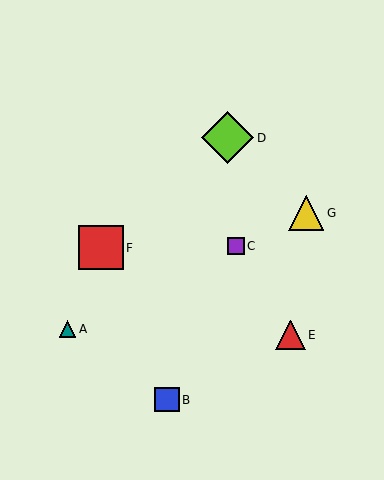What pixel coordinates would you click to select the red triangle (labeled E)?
Click at (290, 335) to select the red triangle E.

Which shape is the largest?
The lime diamond (labeled D) is the largest.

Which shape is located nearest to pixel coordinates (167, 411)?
The blue square (labeled B) at (167, 400) is nearest to that location.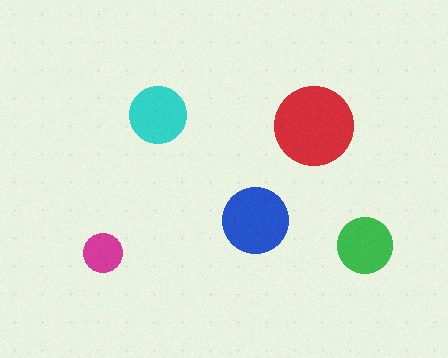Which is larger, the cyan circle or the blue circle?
The blue one.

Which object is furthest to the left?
The magenta circle is leftmost.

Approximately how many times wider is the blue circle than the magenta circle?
About 1.5 times wider.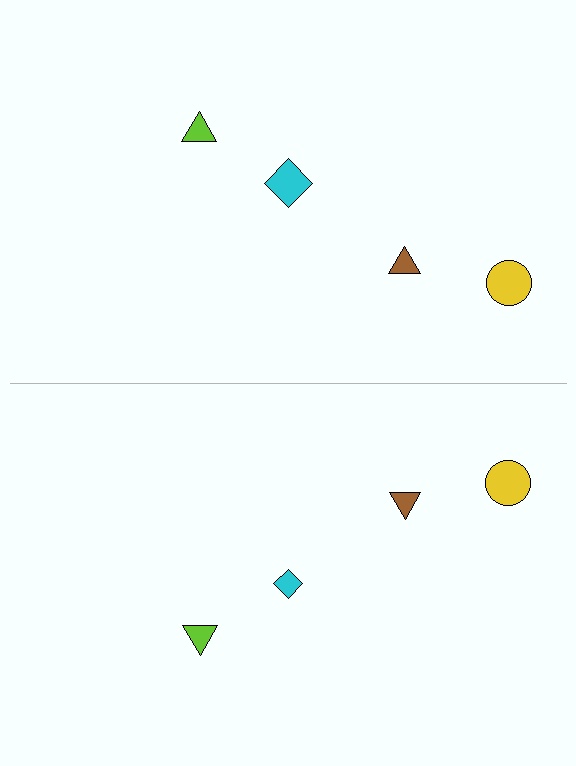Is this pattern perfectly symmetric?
No, the pattern is not perfectly symmetric. The cyan diamond on the bottom side has a different size than its mirror counterpart.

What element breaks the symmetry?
The cyan diamond on the bottom side has a different size than its mirror counterpart.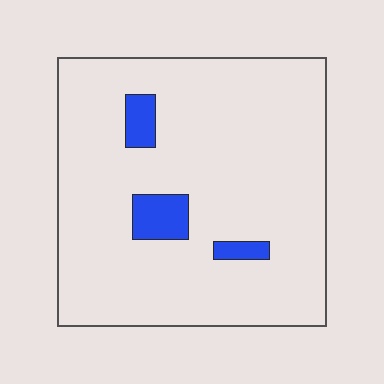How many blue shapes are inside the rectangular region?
3.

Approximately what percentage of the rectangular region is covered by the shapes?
Approximately 5%.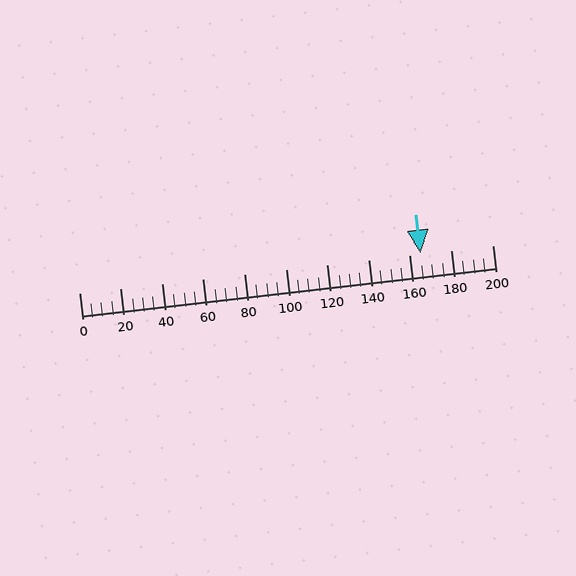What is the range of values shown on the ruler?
The ruler shows values from 0 to 200.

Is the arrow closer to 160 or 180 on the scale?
The arrow is closer to 160.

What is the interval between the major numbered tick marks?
The major tick marks are spaced 20 units apart.